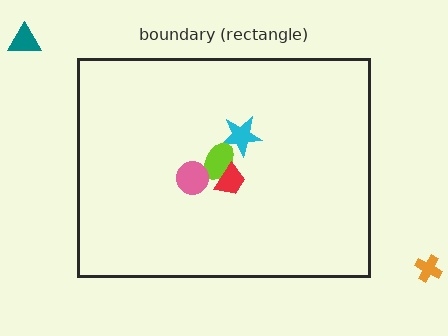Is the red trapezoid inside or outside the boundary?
Inside.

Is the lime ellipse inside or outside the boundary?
Inside.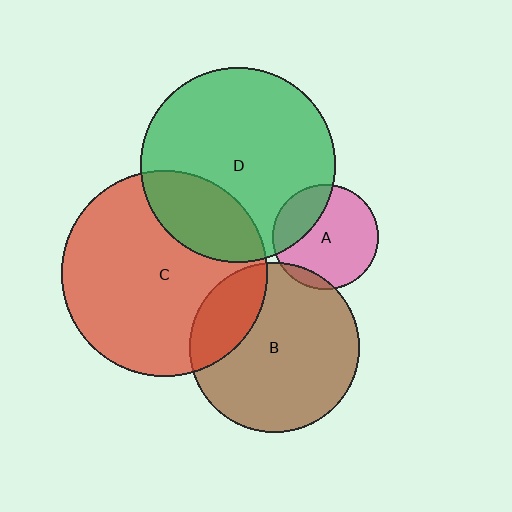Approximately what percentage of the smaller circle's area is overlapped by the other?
Approximately 25%.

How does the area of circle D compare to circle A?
Approximately 3.4 times.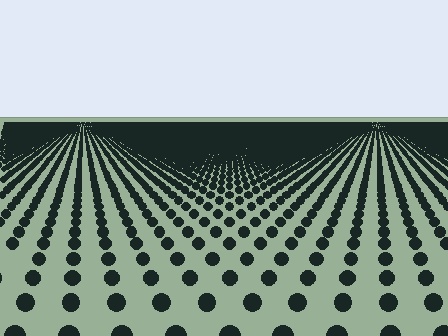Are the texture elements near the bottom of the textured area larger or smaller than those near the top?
Larger. Near the bottom, elements are closer to the viewer and appear at a bigger on-screen size.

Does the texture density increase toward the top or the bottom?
Density increases toward the top.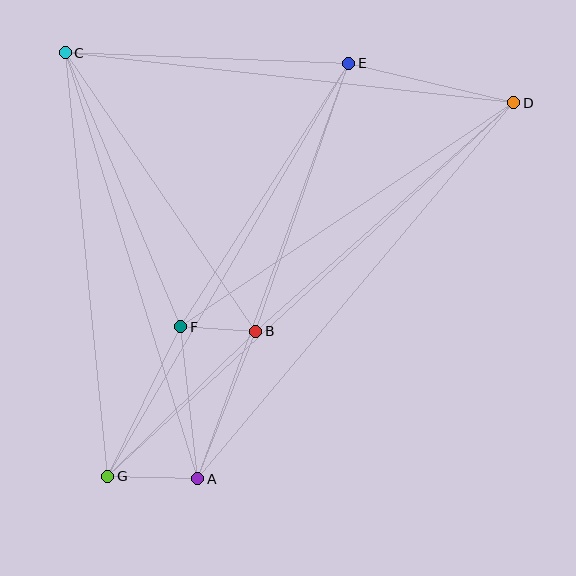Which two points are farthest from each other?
Points D and G are farthest from each other.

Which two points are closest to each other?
Points B and F are closest to each other.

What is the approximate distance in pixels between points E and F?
The distance between E and F is approximately 312 pixels.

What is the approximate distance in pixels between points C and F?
The distance between C and F is approximately 297 pixels.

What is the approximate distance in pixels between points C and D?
The distance between C and D is approximately 451 pixels.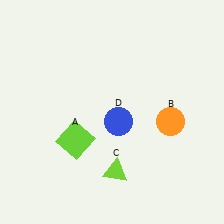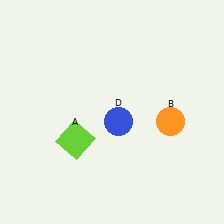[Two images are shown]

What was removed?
The lime triangle (C) was removed in Image 2.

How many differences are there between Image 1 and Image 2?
There is 1 difference between the two images.